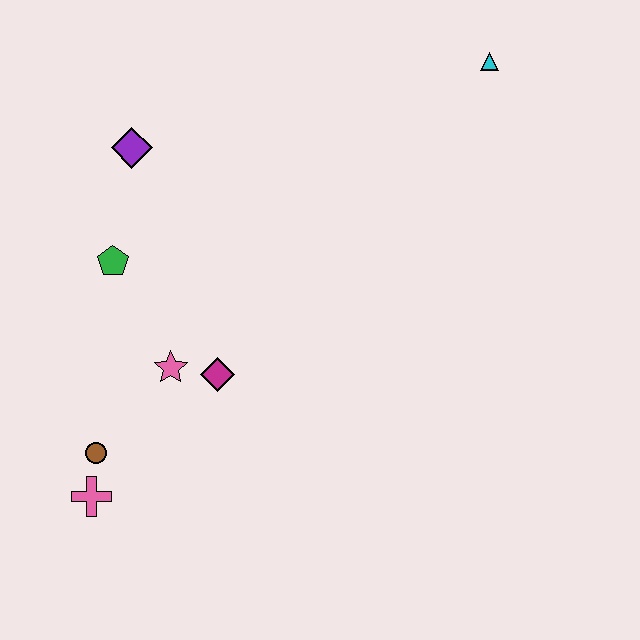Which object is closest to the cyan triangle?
The purple diamond is closest to the cyan triangle.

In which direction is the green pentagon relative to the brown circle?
The green pentagon is above the brown circle.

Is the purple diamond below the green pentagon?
No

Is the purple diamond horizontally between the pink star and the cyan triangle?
No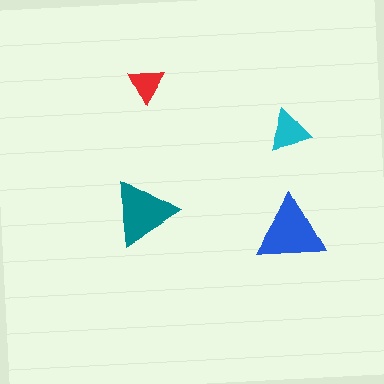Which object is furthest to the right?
The cyan triangle is rightmost.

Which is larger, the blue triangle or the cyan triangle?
The blue one.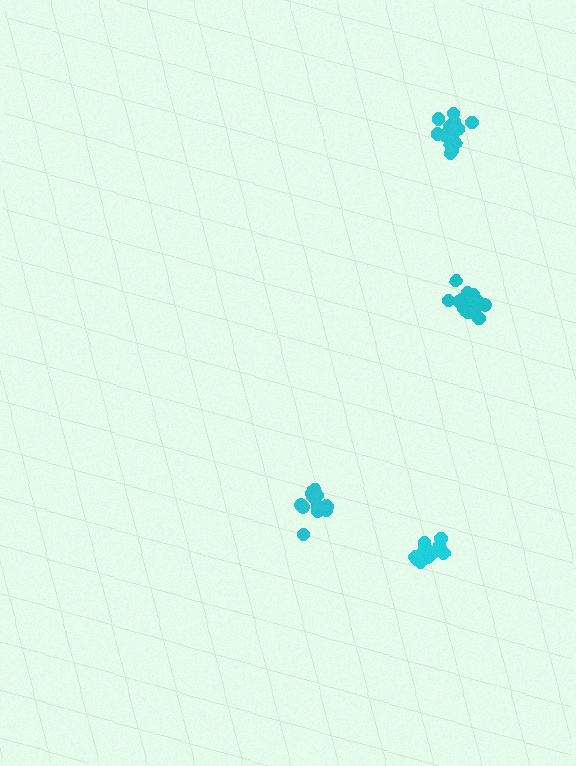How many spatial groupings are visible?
There are 4 spatial groupings.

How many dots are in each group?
Group 1: 13 dots, Group 2: 16 dots, Group 3: 15 dots, Group 4: 13 dots (57 total).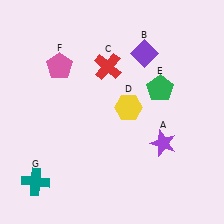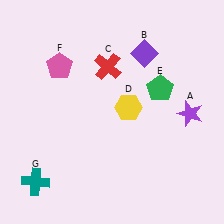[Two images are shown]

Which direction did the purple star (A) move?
The purple star (A) moved up.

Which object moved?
The purple star (A) moved up.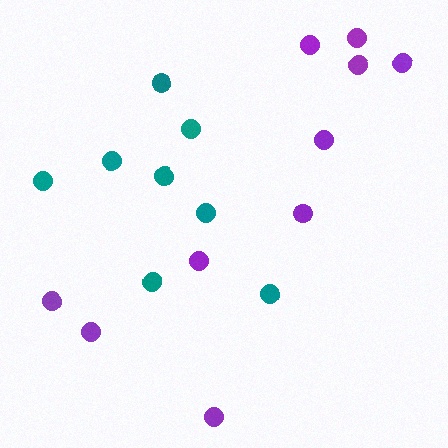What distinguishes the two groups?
There are 2 groups: one group of teal circles (8) and one group of purple circles (10).